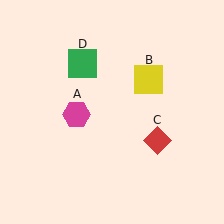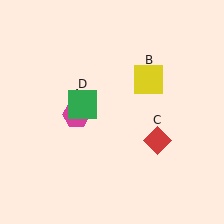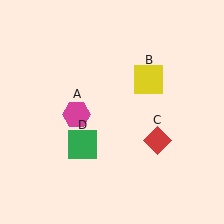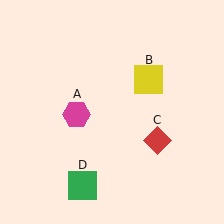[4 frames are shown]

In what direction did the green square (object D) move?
The green square (object D) moved down.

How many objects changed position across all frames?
1 object changed position: green square (object D).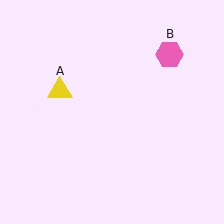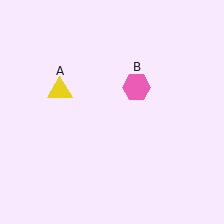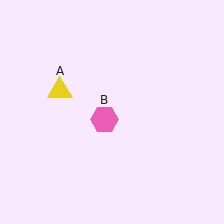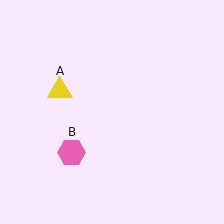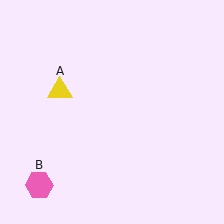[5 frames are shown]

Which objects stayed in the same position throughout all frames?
Yellow triangle (object A) remained stationary.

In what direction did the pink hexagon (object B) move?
The pink hexagon (object B) moved down and to the left.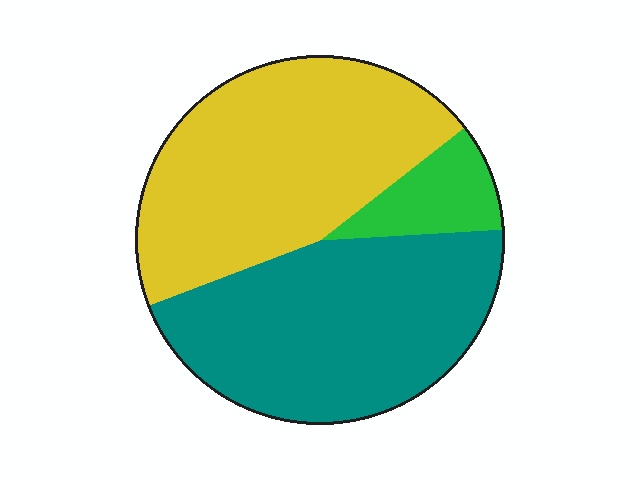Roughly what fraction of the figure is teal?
Teal takes up between a quarter and a half of the figure.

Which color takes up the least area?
Green, at roughly 10%.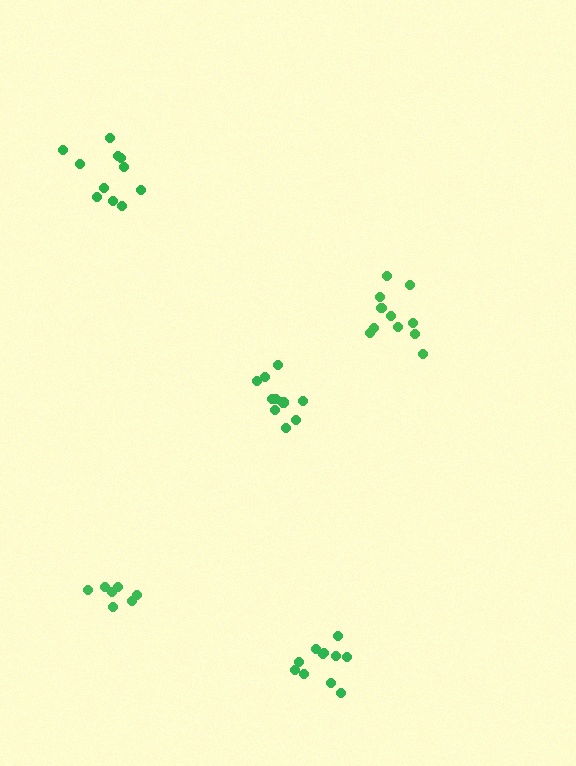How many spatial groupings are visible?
There are 5 spatial groupings.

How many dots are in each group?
Group 1: 11 dots, Group 2: 10 dots, Group 3: 11 dots, Group 4: 11 dots, Group 5: 7 dots (50 total).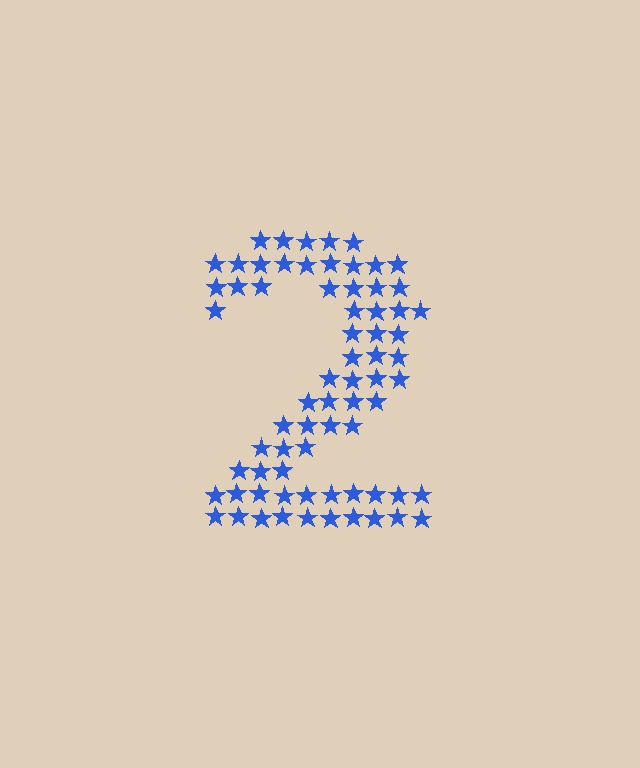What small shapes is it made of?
It is made of small stars.